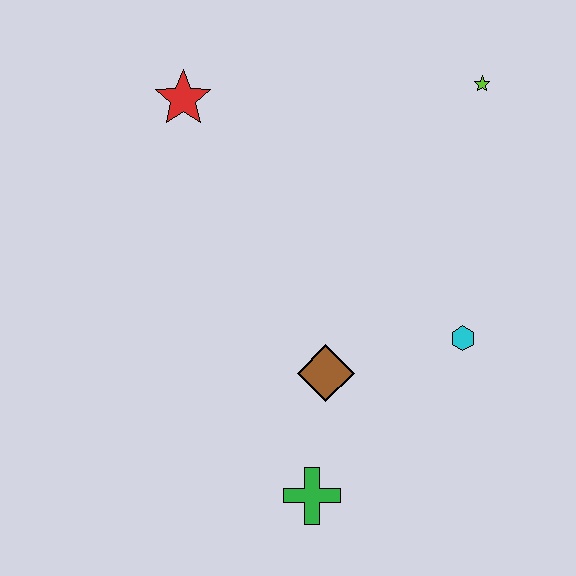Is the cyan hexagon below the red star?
Yes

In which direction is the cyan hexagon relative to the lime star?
The cyan hexagon is below the lime star.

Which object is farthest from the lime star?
The green cross is farthest from the lime star.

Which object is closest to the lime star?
The cyan hexagon is closest to the lime star.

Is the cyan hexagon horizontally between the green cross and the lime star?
Yes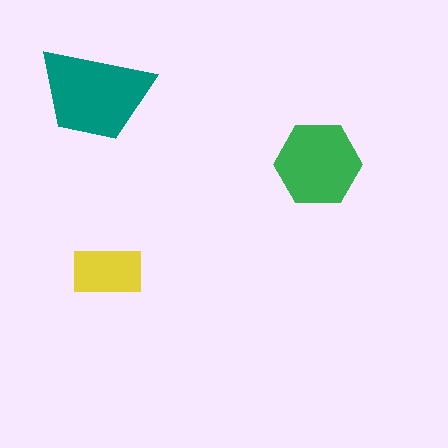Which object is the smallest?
The yellow rectangle.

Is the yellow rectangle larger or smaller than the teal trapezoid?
Smaller.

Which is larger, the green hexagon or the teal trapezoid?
The teal trapezoid.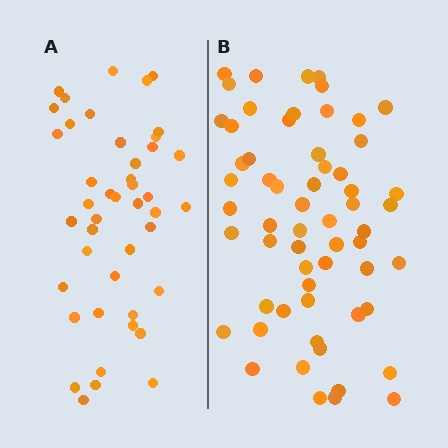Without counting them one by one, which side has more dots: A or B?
Region B (the right region) has more dots.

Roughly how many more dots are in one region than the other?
Region B has approximately 15 more dots than region A.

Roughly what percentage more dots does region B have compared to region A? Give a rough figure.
About 35% more.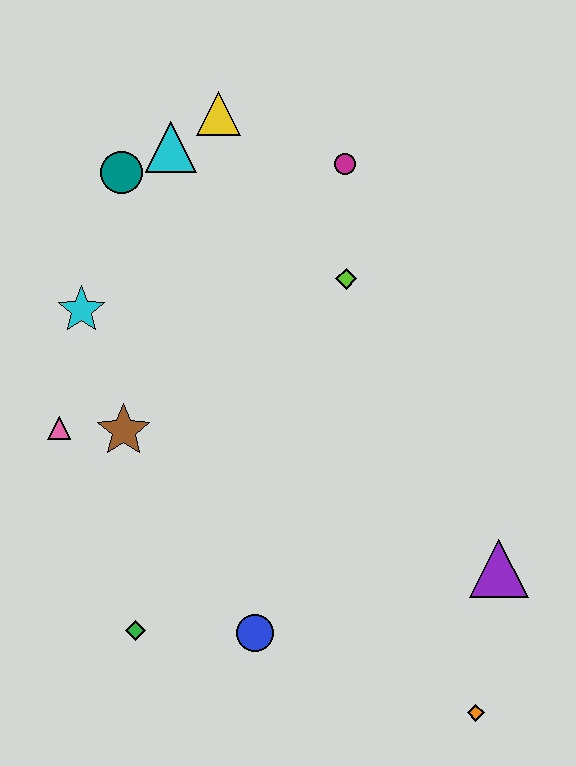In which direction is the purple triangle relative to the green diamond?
The purple triangle is to the right of the green diamond.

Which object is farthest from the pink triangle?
The orange diamond is farthest from the pink triangle.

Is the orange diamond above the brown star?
No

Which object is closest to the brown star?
The pink triangle is closest to the brown star.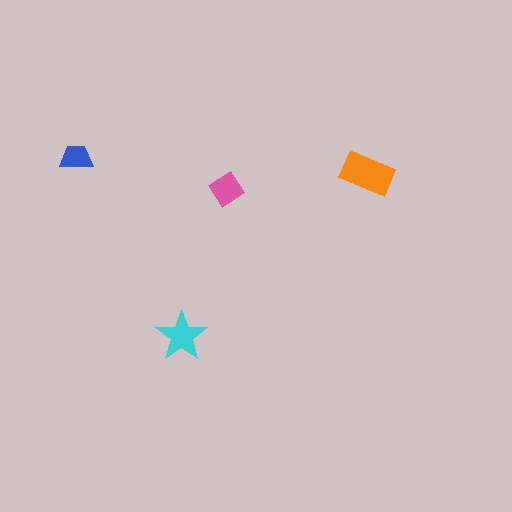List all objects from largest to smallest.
The orange rectangle, the cyan star, the pink diamond, the blue trapezoid.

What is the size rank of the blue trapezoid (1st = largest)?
4th.